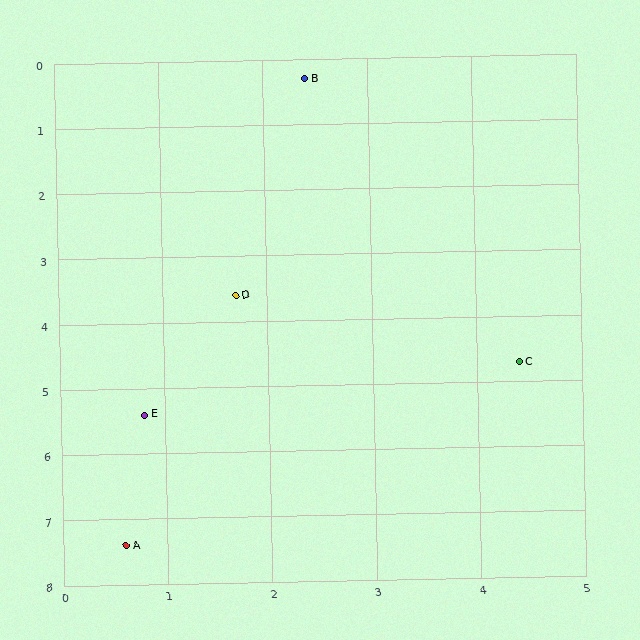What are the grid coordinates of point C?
Point C is at approximately (4.4, 4.7).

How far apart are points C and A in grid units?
Points C and A are about 4.7 grid units apart.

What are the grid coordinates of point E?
Point E is at approximately (0.8, 5.4).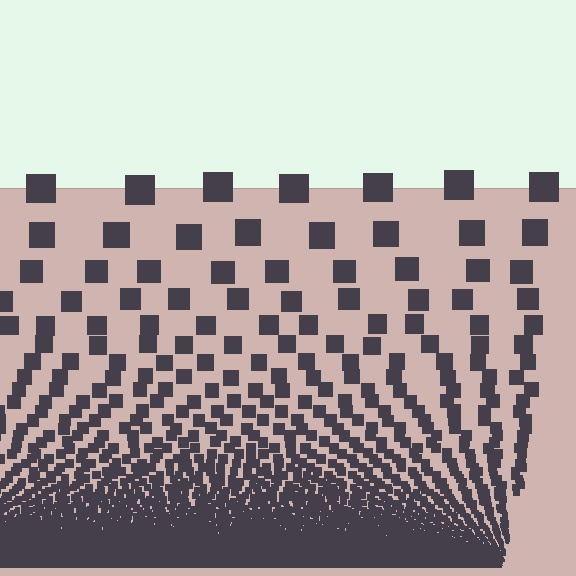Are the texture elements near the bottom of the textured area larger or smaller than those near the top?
Smaller. The gradient is inverted — elements near the bottom are smaller and denser.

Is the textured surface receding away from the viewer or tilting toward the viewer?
The surface appears to tilt toward the viewer. Texture elements get larger and sparser toward the top.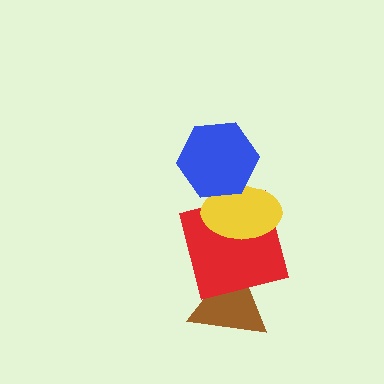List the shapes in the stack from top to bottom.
From top to bottom: the blue hexagon, the yellow ellipse, the red square, the brown triangle.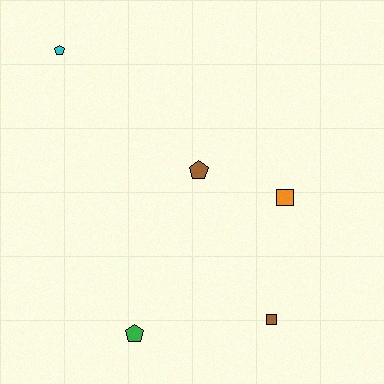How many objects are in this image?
There are 5 objects.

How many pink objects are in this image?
There are no pink objects.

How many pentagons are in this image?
There are 3 pentagons.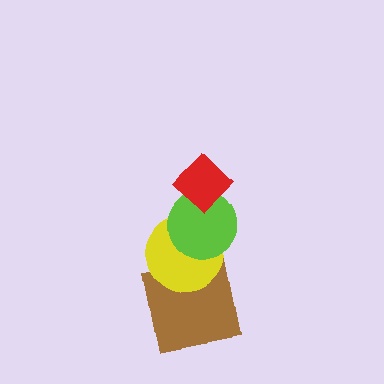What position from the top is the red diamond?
The red diamond is 1st from the top.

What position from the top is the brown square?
The brown square is 4th from the top.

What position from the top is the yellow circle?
The yellow circle is 3rd from the top.